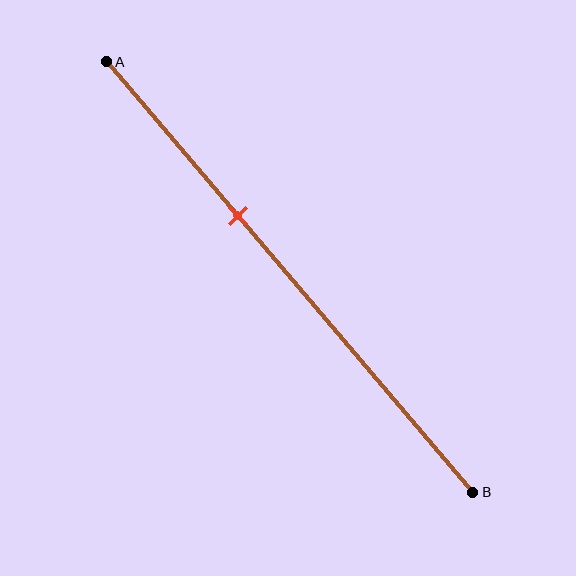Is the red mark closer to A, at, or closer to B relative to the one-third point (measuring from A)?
The red mark is approximately at the one-third point of segment AB.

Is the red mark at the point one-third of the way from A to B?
Yes, the mark is approximately at the one-third point.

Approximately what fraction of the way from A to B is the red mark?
The red mark is approximately 35% of the way from A to B.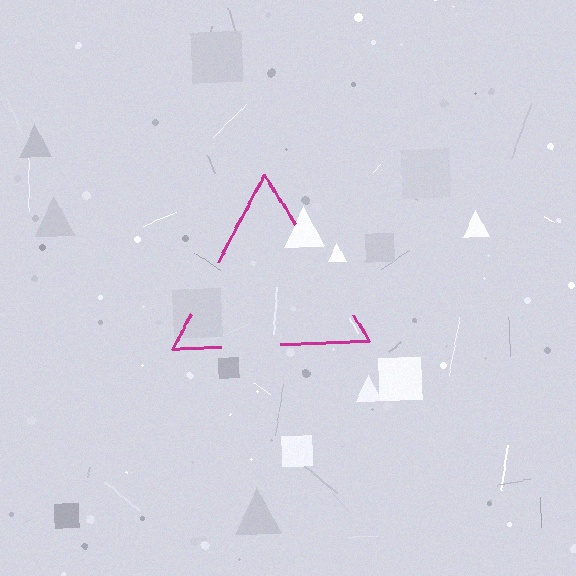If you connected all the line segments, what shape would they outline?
They would outline a triangle.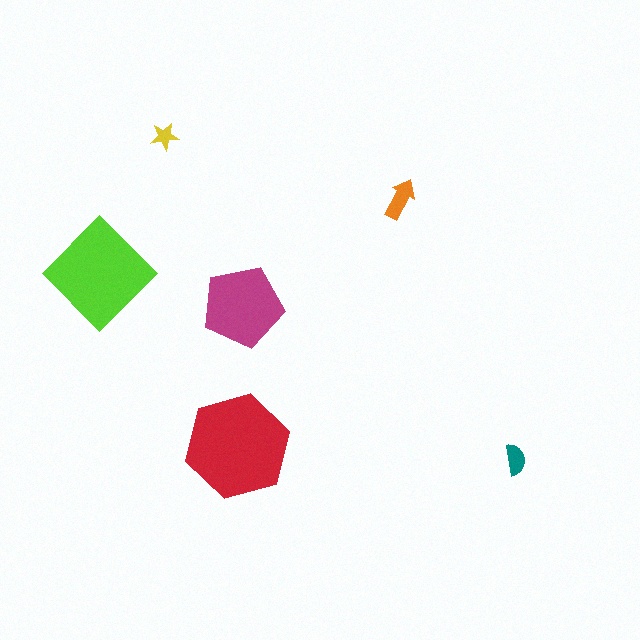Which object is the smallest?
The yellow star.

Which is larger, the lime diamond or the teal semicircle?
The lime diamond.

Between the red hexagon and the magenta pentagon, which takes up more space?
The red hexagon.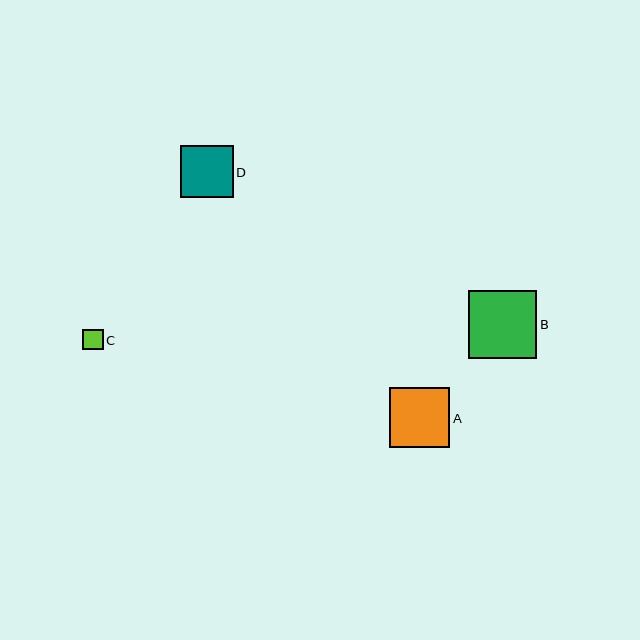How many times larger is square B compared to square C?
Square B is approximately 3.3 times the size of square C.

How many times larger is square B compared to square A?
Square B is approximately 1.1 times the size of square A.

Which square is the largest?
Square B is the largest with a size of approximately 68 pixels.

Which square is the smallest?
Square C is the smallest with a size of approximately 21 pixels.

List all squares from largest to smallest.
From largest to smallest: B, A, D, C.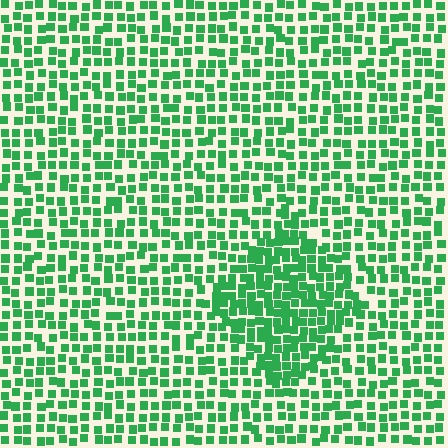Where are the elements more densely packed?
The elements are more densely packed inside the diamond boundary.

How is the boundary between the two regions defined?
The boundary is defined by a change in element density (approximately 1.7x ratio). All elements are the same color, size, and shape.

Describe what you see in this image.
The image contains small green elements arranged at two different densities. A diamond-shaped region is visible where the elements are more densely packed than the surrounding area.